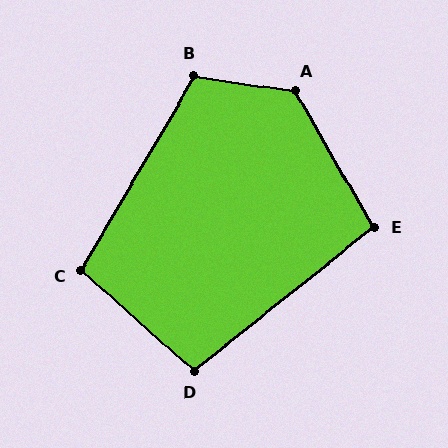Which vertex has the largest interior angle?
A, at approximately 128 degrees.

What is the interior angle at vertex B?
Approximately 112 degrees (obtuse).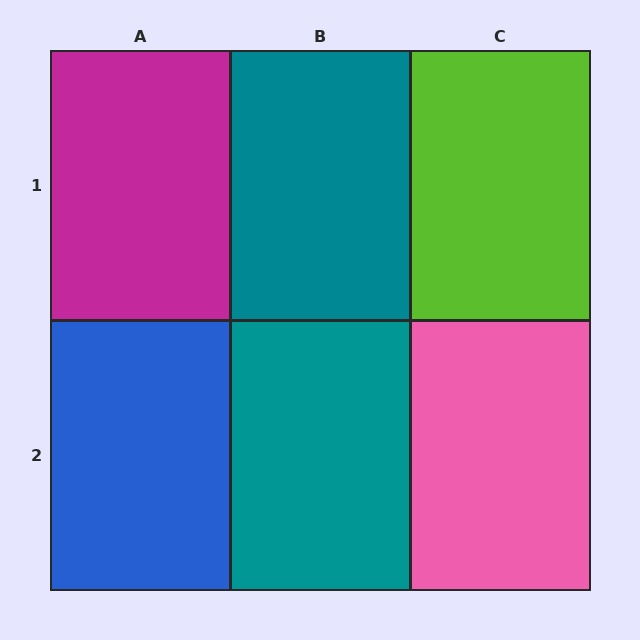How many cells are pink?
1 cell is pink.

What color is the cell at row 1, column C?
Lime.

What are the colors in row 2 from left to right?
Blue, teal, pink.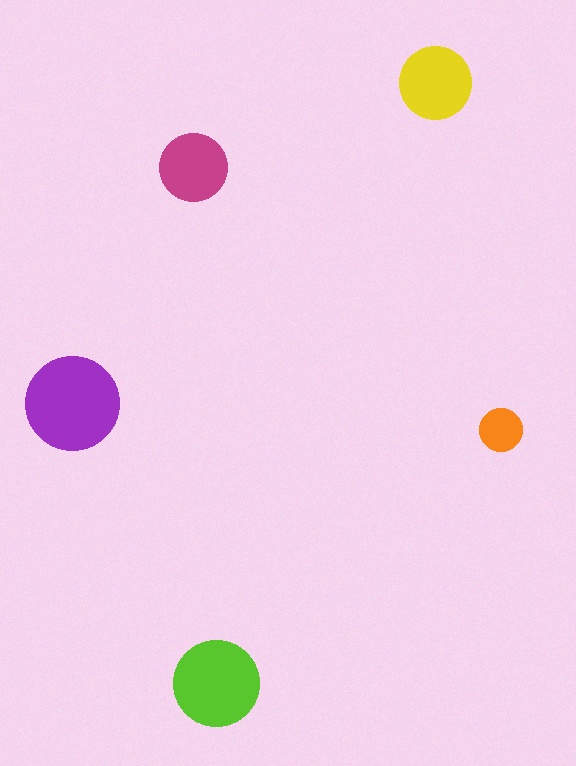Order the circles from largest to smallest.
the purple one, the lime one, the yellow one, the magenta one, the orange one.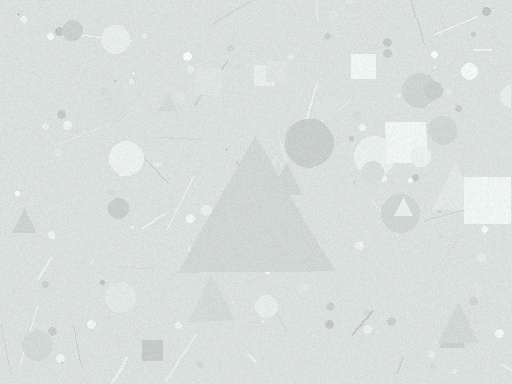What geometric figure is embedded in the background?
A triangle is embedded in the background.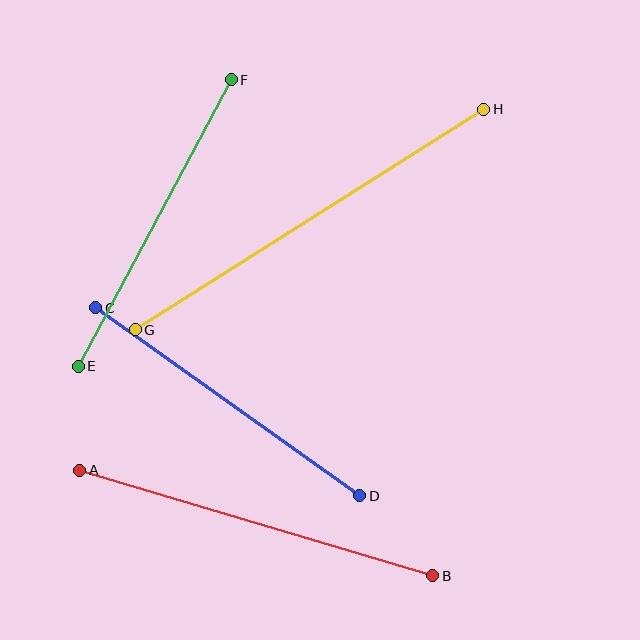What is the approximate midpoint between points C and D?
The midpoint is at approximately (228, 402) pixels.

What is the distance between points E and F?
The distance is approximately 325 pixels.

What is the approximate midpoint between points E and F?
The midpoint is at approximately (155, 223) pixels.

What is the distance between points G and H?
The distance is approximately 412 pixels.